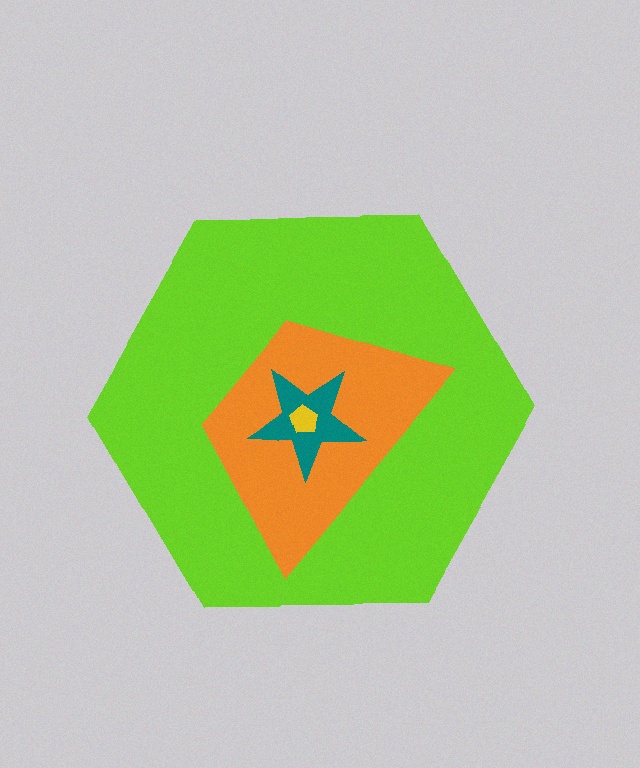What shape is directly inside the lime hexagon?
The orange trapezoid.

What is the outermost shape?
The lime hexagon.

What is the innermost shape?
The yellow pentagon.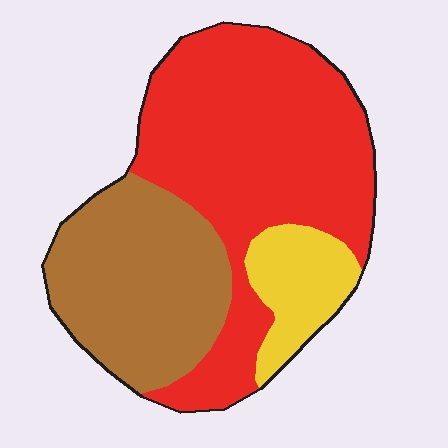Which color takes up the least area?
Yellow, at roughly 10%.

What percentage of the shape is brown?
Brown covers about 35% of the shape.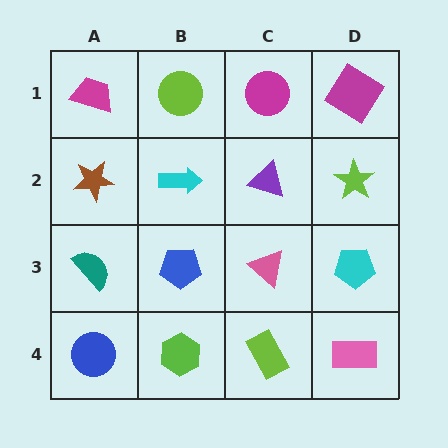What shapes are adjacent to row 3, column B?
A cyan arrow (row 2, column B), a lime hexagon (row 4, column B), a teal semicircle (row 3, column A), a pink triangle (row 3, column C).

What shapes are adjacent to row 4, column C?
A pink triangle (row 3, column C), a lime hexagon (row 4, column B), a pink rectangle (row 4, column D).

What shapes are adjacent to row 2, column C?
A magenta circle (row 1, column C), a pink triangle (row 3, column C), a cyan arrow (row 2, column B), a lime star (row 2, column D).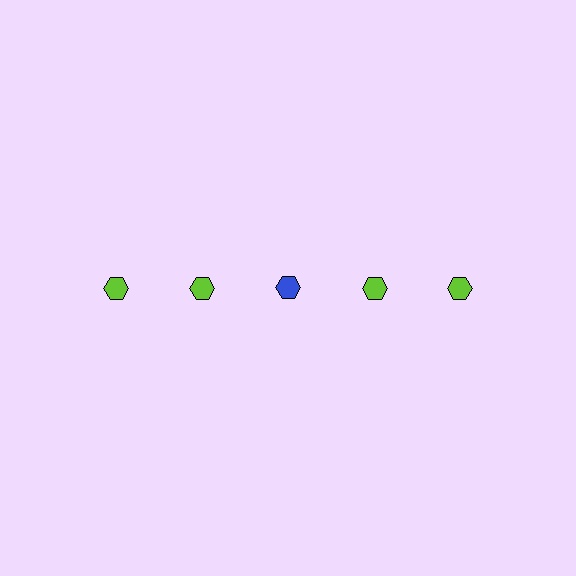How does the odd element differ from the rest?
It has a different color: blue instead of lime.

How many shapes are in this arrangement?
There are 5 shapes arranged in a grid pattern.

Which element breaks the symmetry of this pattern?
The blue hexagon in the top row, center column breaks the symmetry. All other shapes are lime hexagons.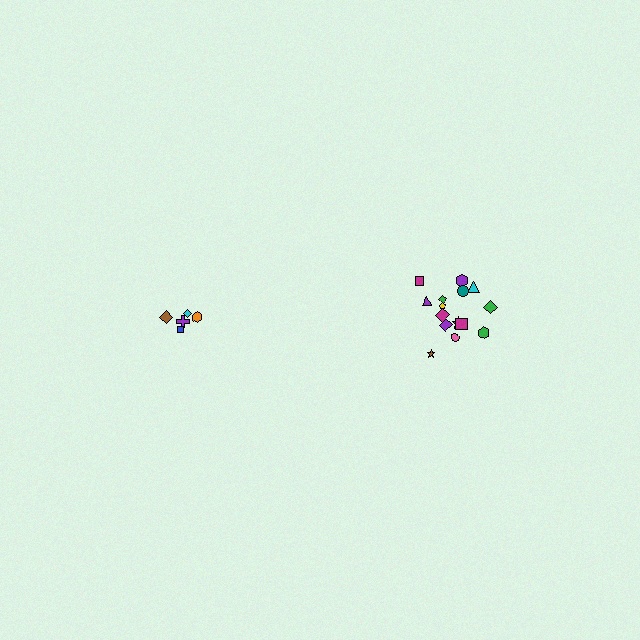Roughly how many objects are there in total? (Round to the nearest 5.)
Roughly 20 objects in total.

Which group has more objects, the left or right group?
The right group.